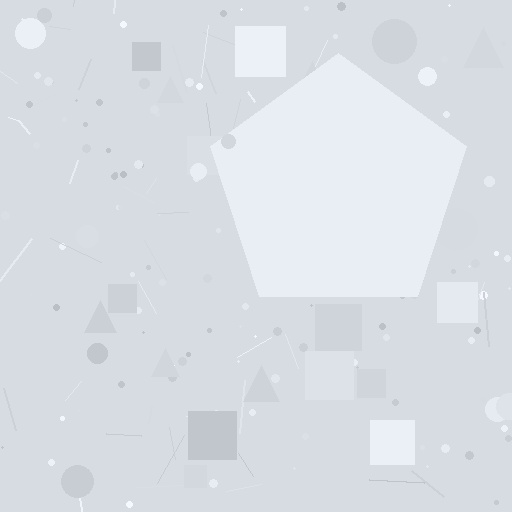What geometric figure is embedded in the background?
A pentagon is embedded in the background.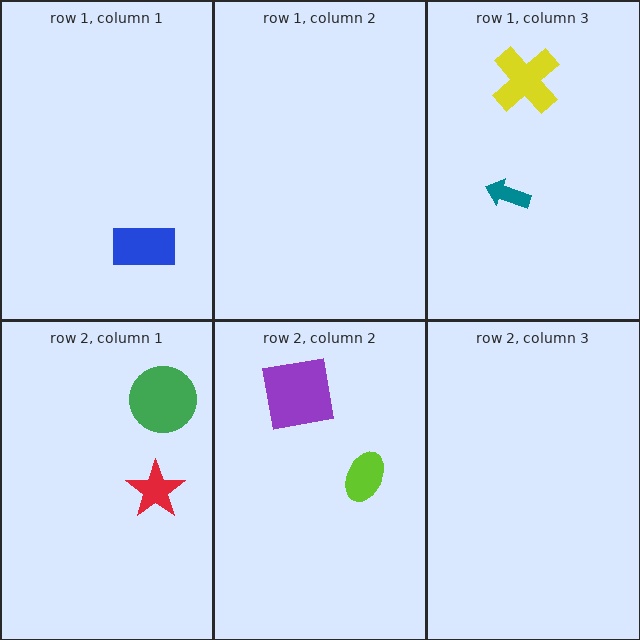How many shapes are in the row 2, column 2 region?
2.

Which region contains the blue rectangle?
The row 1, column 1 region.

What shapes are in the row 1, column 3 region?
The teal arrow, the yellow cross.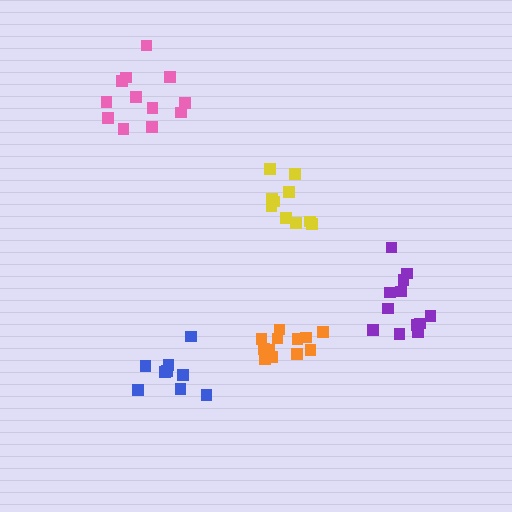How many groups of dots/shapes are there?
There are 5 groups.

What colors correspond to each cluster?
The clusters are colored: orange, pink, yellow, blue, purple.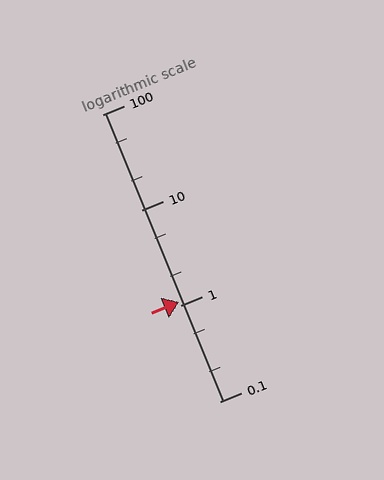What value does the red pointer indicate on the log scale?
The pointer indicates approximately 1.1.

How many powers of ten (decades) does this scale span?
The scale spans 3 decades, from 0.1 to 100.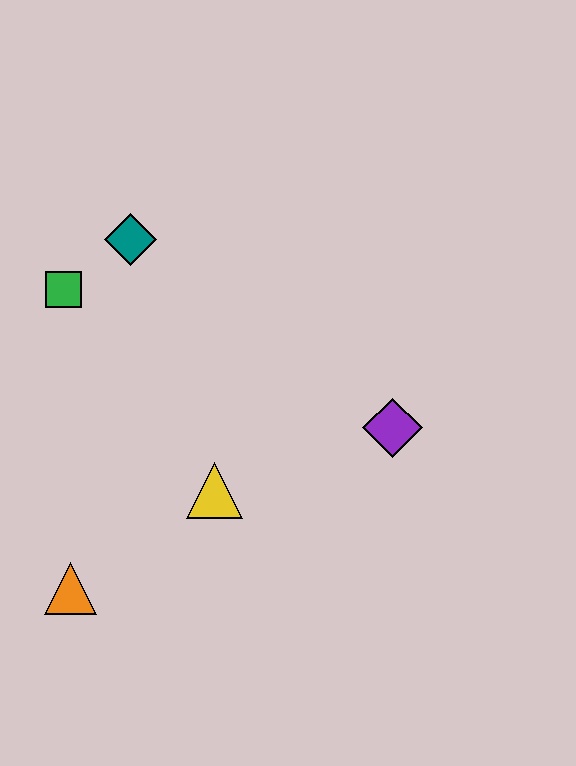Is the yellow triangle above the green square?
No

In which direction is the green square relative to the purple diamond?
The green square is to the left of the purple diamond.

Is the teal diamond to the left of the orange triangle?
No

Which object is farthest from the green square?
The purple diamond is farthest from the green square.